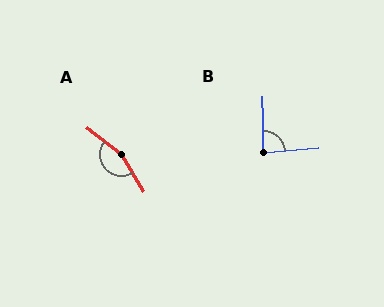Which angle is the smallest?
B, at approximately 84 degrees.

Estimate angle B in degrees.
Approximately 84 degrees.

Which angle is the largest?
A, at approximately 159 degrees.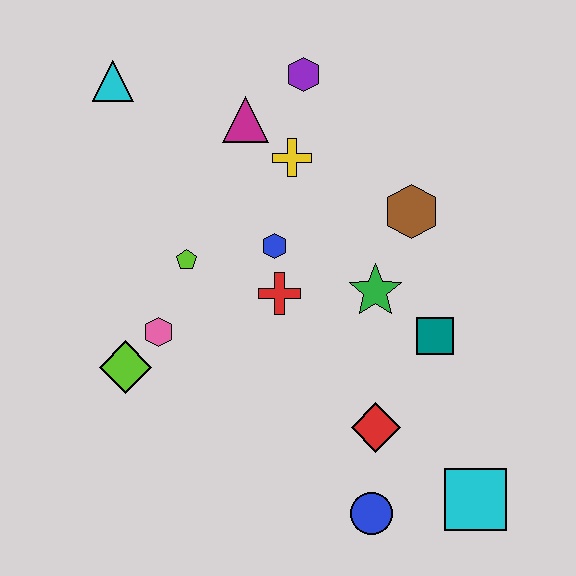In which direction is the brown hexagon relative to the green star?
The brown hexagon is above the green star.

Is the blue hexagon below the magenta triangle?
Yes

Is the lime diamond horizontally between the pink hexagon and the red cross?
No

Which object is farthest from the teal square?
The cyan triangle is farthest from the teal square.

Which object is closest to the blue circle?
The red diamond is closest to the blue circle.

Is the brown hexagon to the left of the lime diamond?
No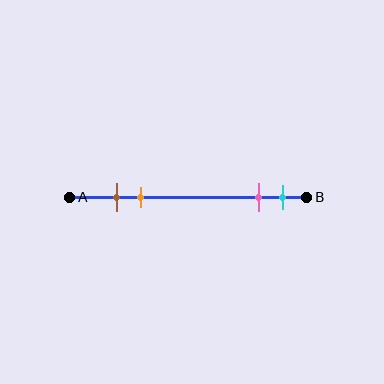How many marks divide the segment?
There are 4 marks dividing the segment.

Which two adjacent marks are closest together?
The brown and orange marks are the closest adjacent pair.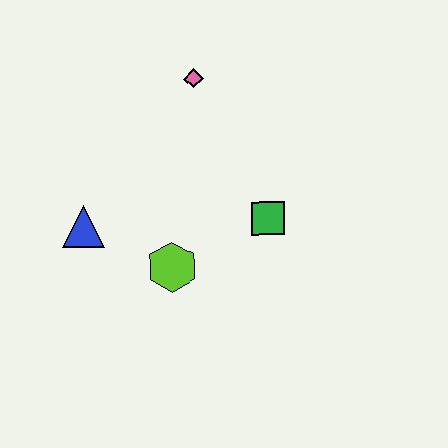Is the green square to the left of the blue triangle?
No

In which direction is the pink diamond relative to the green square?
The pink diamond is above the green square.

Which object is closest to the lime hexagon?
The blue triangle is closest to the lime hexagon.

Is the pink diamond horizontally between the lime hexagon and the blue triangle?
No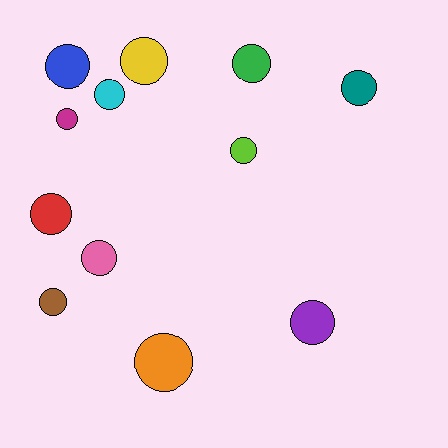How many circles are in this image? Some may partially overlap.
There are 12 circles.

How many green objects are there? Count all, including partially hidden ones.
There is 1 green object.